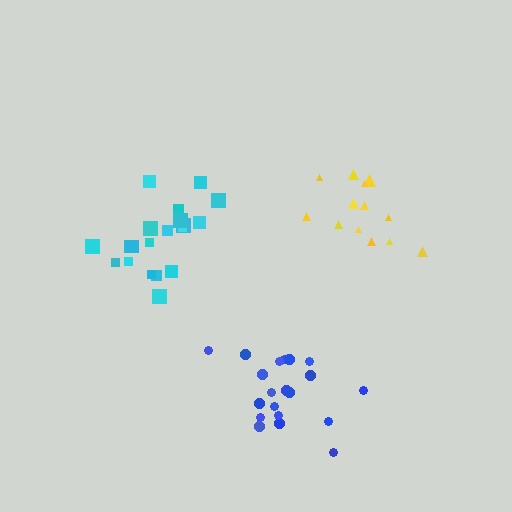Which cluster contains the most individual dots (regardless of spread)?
Blue (20).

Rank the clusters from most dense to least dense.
cyan, blue, yellow.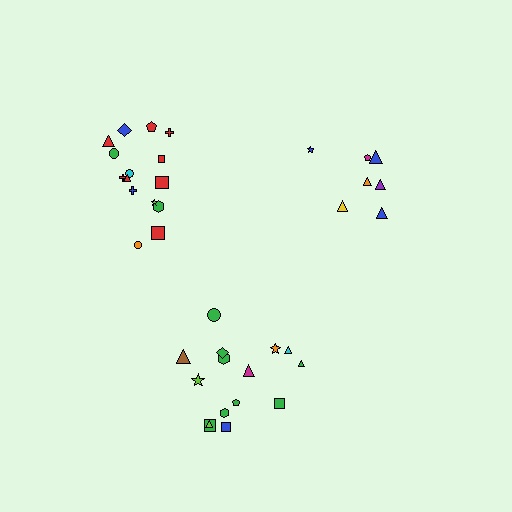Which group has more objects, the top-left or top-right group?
The top-left group.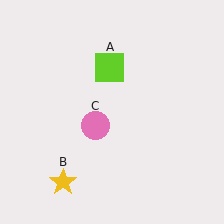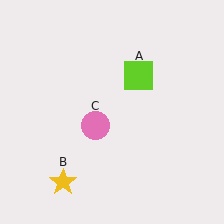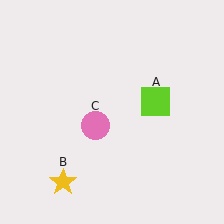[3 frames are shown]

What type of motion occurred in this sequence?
The lime square (object A) rotated clockwise around the center of the scene.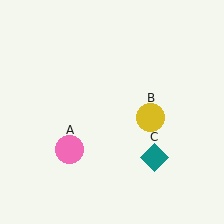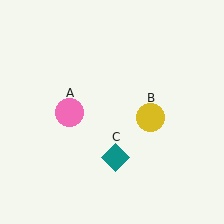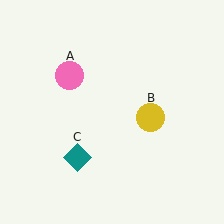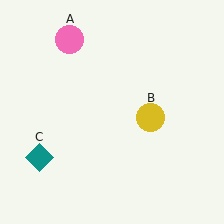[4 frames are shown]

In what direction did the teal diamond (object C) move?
The teal diamond (object C) moved left.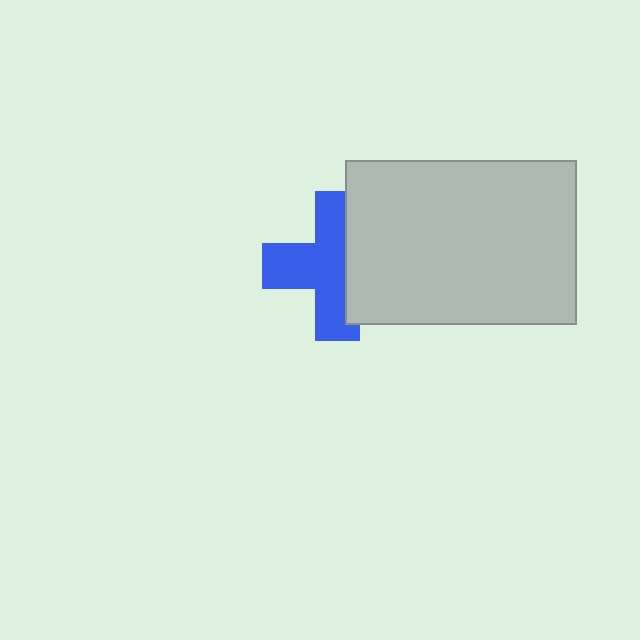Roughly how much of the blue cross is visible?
About half of it is visible (roughly 62%).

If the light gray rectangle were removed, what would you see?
You would see the complete blue cross.